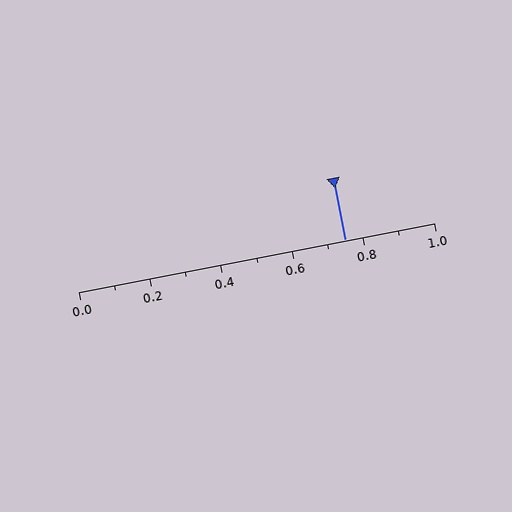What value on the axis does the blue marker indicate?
The marker indicates approximately 0.75.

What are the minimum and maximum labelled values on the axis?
The axis runs from 0.0 to 1.0.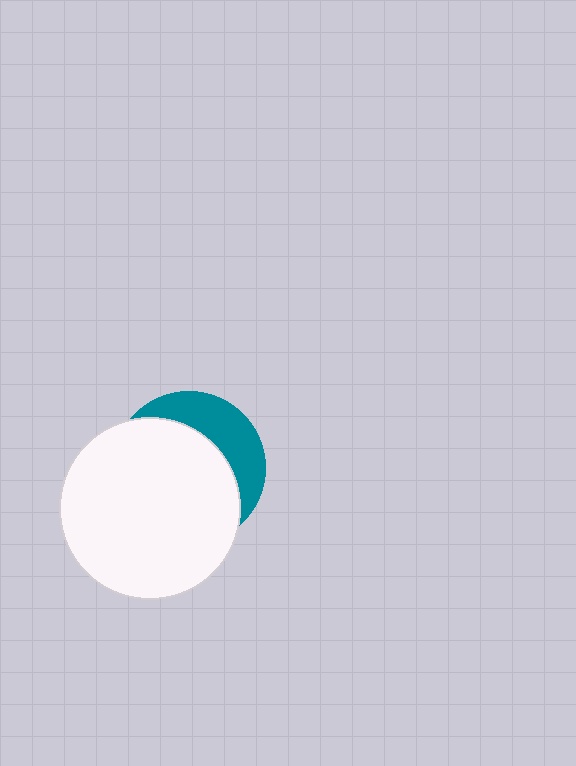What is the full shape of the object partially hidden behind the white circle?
The partially hidden object is a teal circle.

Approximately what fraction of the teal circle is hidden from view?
Roughly 69% of the teal circle is hidden behind the white circle.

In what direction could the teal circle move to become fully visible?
The teal circle could move toward the upper-right. That would shift it out from behind the white circle entirely.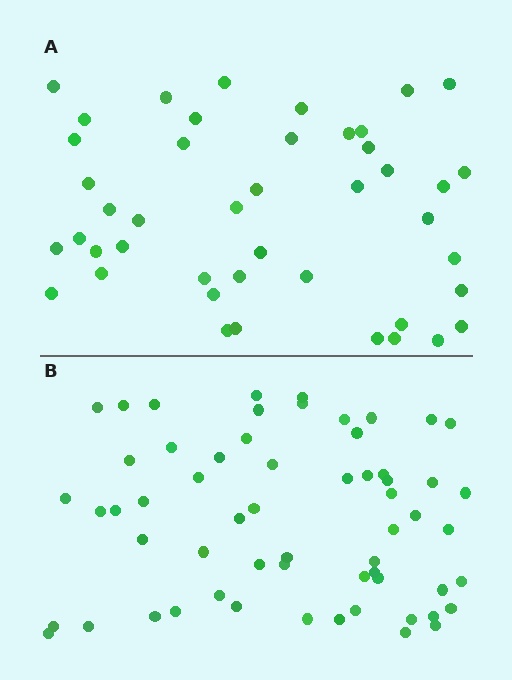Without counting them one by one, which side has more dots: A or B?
Region B (the bottom region) has more dots.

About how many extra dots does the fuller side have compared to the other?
Region B has approximately 15 more dots than region A.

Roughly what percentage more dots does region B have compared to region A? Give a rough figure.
About 35% more.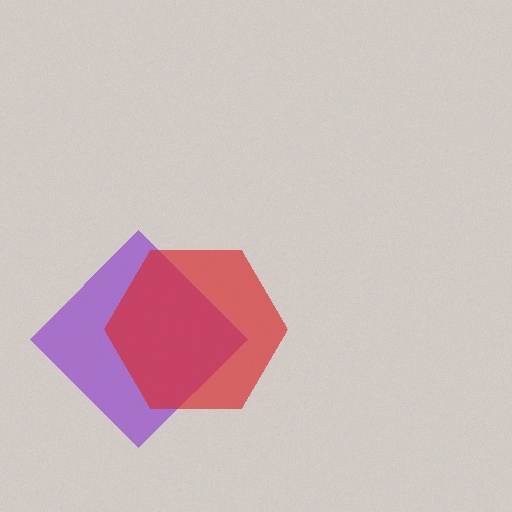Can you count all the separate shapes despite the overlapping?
Yes, there are 2 separate shapes.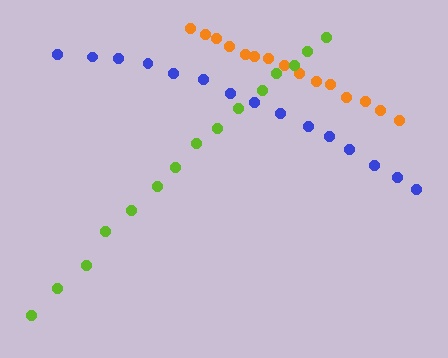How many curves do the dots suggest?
There are 3 distinct paths.